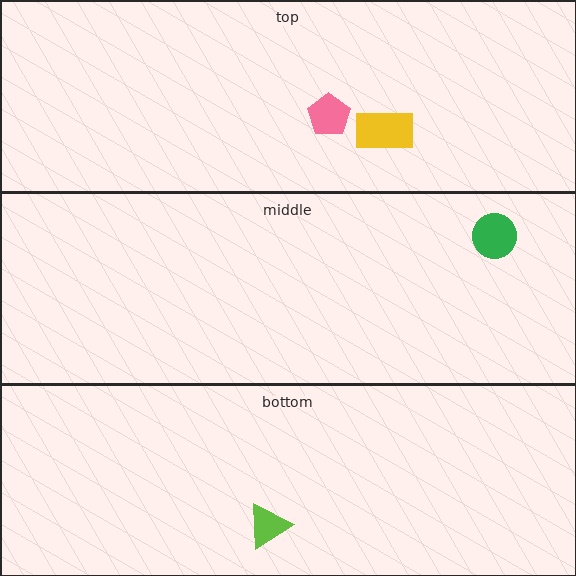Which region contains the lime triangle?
The bottom region.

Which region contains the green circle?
The middle region.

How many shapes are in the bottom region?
1.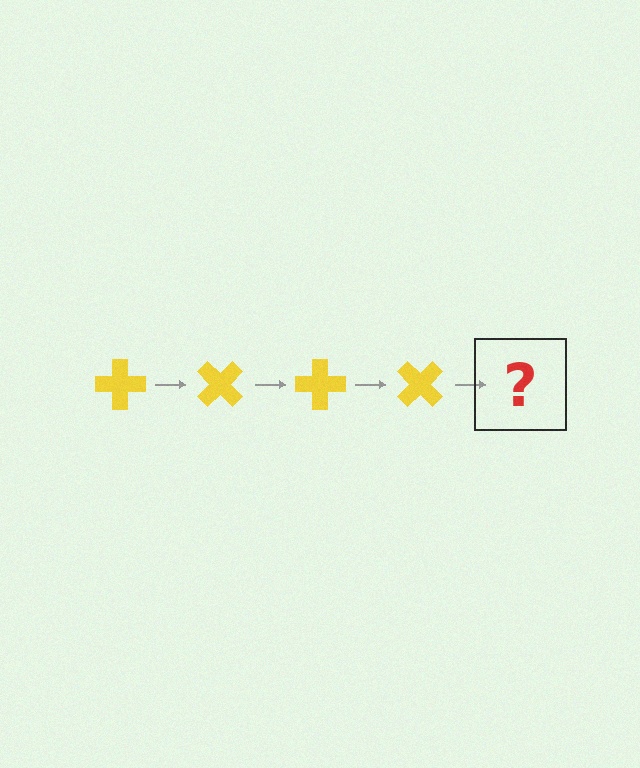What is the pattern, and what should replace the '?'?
The pattern is that the cross rotates 45 degrees each step. The '?' should be a yellow cross rotated 180 degrees.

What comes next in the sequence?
The next element should be a yellow cross rotated 180 degrees.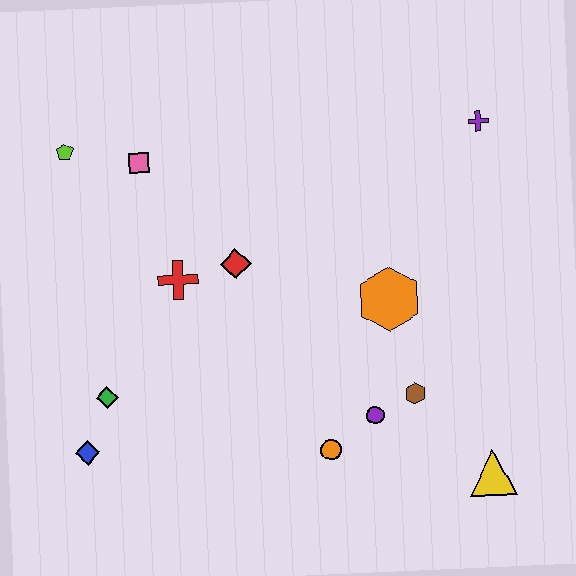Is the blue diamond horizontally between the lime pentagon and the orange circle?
Yes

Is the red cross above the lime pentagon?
No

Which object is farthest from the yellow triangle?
The lime pentagon is farthest from the yellow triangle.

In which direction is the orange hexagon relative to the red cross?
The orange hexagon is to the right of the red cross.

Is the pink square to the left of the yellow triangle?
Yes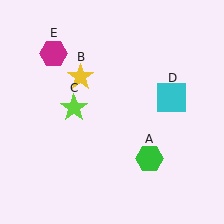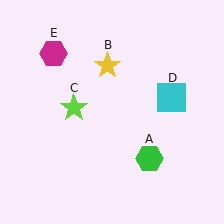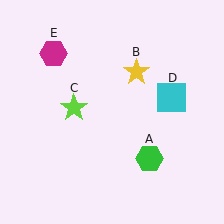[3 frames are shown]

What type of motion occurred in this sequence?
The yellow star (object B) rotated clockwise around the center of the scene.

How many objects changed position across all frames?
1 object changed position: yellow star (object B).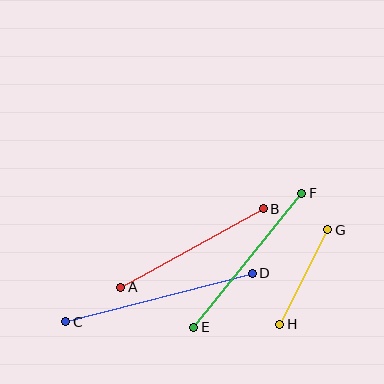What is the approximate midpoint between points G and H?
The midpoint is at approximately (304, 277) pixels.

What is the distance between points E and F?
The distance is approximately 172 pixels.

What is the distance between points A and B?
The distance is approximately 163 pixels.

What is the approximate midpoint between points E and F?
The midpoint is at approximately (248, 260) pixels.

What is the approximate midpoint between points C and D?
The midpoint is at approximately (159, 297) pixels.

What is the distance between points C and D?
The distance is approximately 193 pixels.